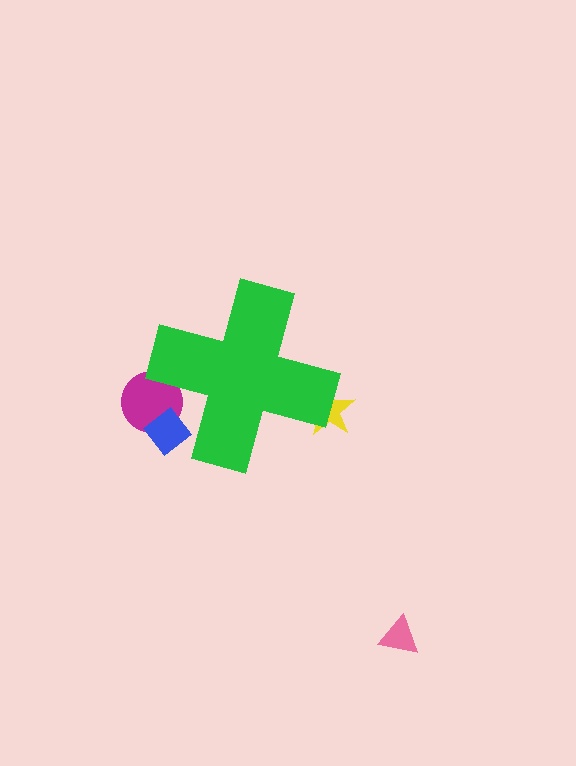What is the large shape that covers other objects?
A green cross.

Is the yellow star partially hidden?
Yes, the yellow star is partially hidden behind the green cross.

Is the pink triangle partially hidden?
No, the pink triangle is fully visible.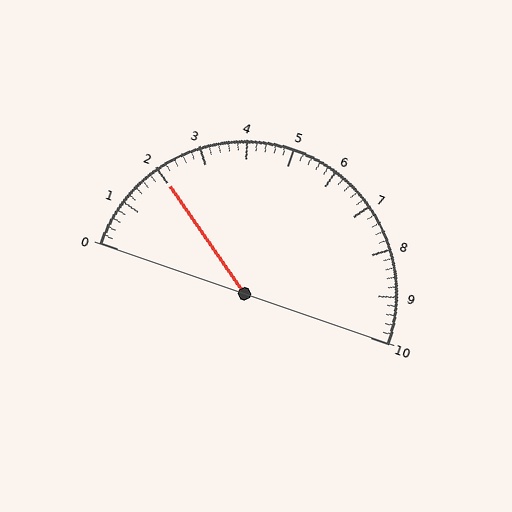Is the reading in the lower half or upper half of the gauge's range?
The reading is in the lower half of the range (0 to 10).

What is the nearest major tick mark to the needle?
The nearest major tick mark is 2.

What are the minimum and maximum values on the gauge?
The gauge ranges from 0 to 10.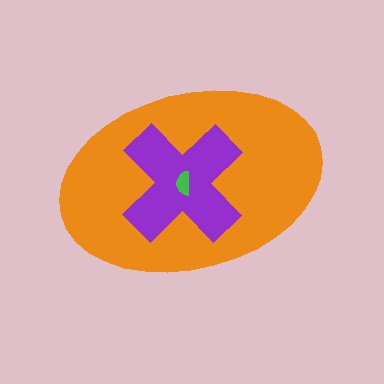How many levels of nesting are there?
3.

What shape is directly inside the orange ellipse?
The purple cross.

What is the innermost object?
The green semicircle.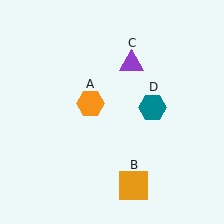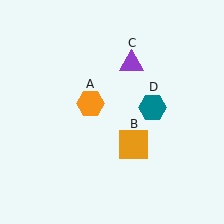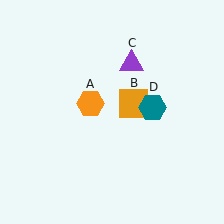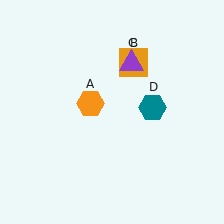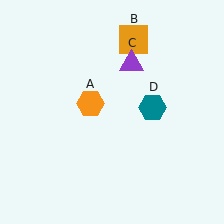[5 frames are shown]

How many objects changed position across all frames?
1 object changed position: orange square (object B).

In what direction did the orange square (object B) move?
The orange square (object B) moved up.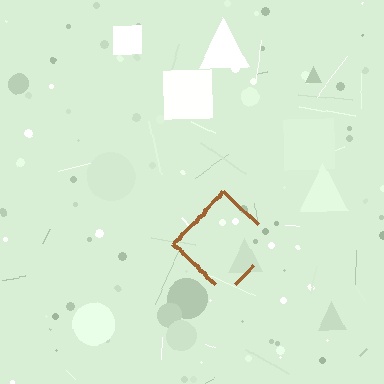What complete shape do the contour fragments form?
The contour fragments form a diamond.